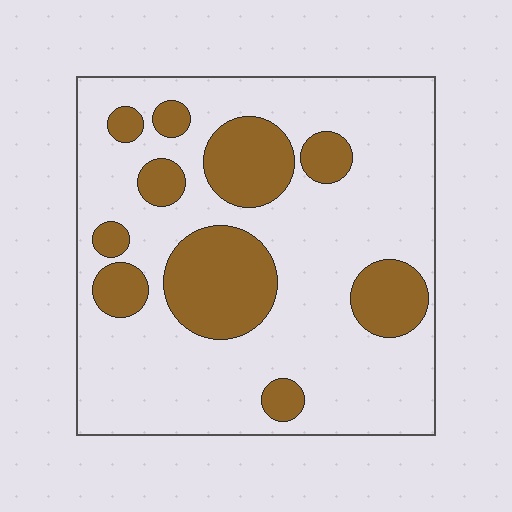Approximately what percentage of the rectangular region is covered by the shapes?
Approximately 25%.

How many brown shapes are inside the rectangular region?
10.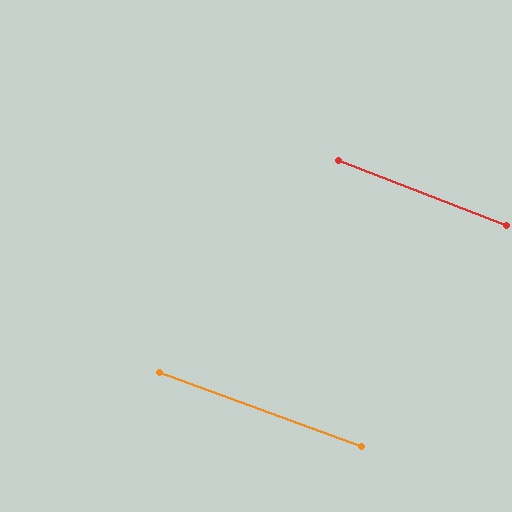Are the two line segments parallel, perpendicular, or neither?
Parallel — their directions differ by only 1.2°.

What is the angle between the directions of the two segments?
Approximately 1 degree.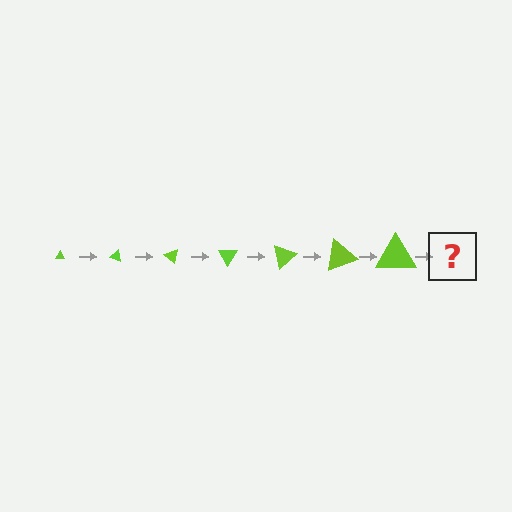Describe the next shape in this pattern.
It should be a triangle, larger than the previous one and rotated 140 degrees from the start.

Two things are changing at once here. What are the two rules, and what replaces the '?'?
The two rules are that the triangle grows larger each step and it rotates 20 degrees each step. The '?' should be a triangle, larger than the previous one and rotated 140 degrees from the start.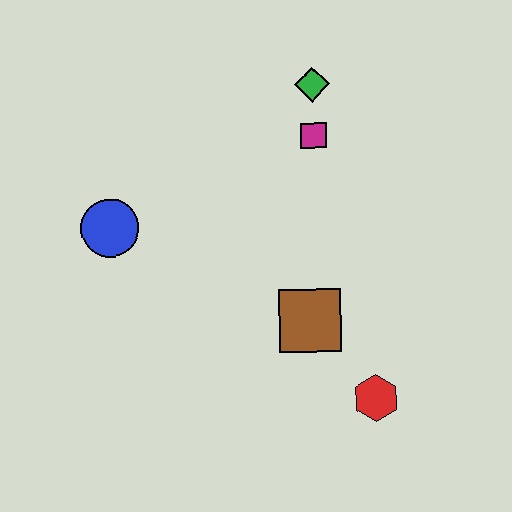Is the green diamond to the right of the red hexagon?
No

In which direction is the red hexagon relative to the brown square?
The red hexagon is below the brown square.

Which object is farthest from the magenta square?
The red hexagon is farthest from the magenta square.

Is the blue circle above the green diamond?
No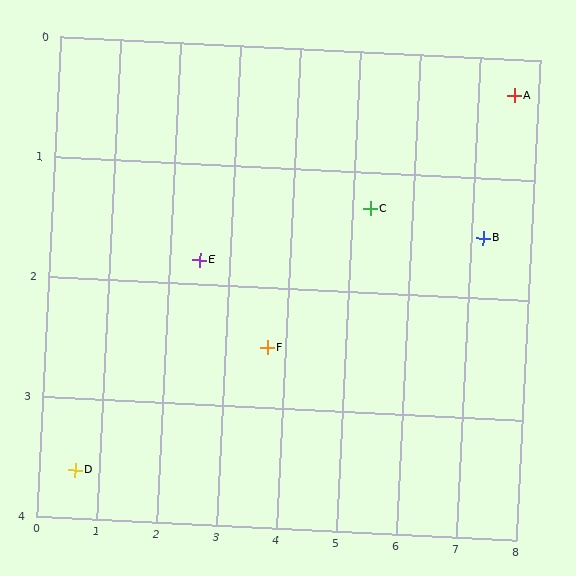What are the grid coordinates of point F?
Point F is at approximately (3.7, 2.5).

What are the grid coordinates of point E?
Point E is at approximately (2.5, 1.8).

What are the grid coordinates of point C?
Point C is at approximately (5.3, 1.3).